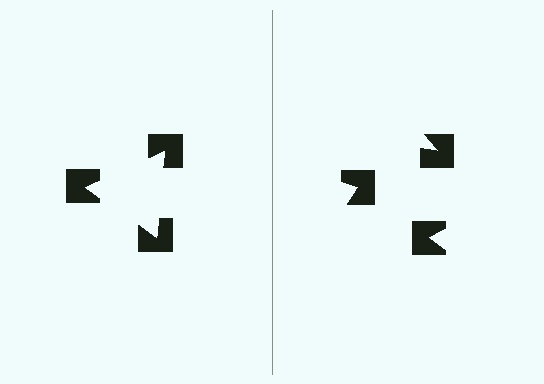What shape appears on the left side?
An illusory triangle.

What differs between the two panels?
The notched squares are positioned identically on both sides; only the wedge orientations differ. On the left they align to a triangle; on the right they are misaligned.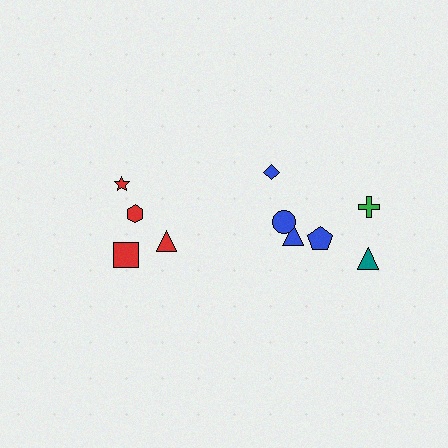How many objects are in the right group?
There are 6 objects.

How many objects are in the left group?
There are 4 objects.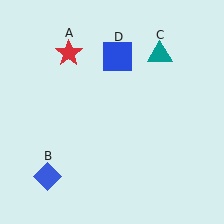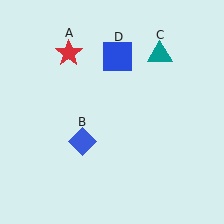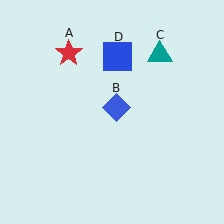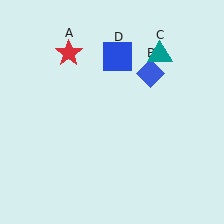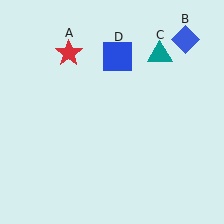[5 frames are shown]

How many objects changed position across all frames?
1 object changed position: blue diamond (object B).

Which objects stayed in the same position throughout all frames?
Red star (object A) and teal triangle (object C) and blue square (object D) remained stationary.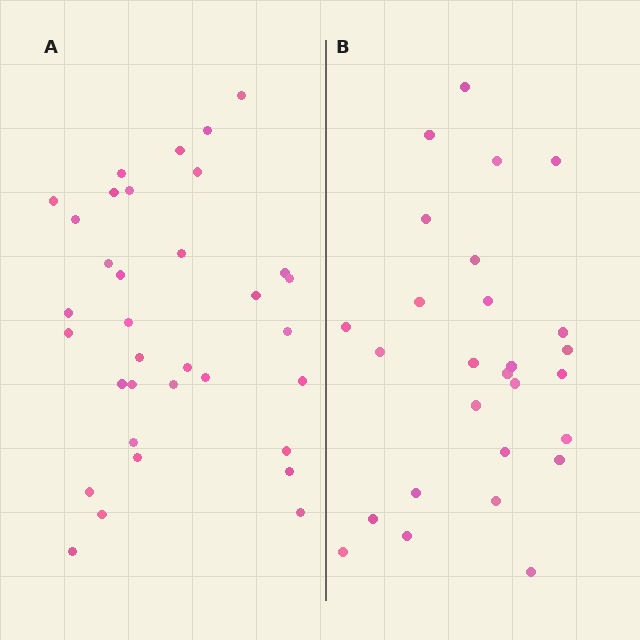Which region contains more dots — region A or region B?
Region A (the left region) has more dots.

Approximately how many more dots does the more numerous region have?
Region A has roughly 8 or so more dots than region B.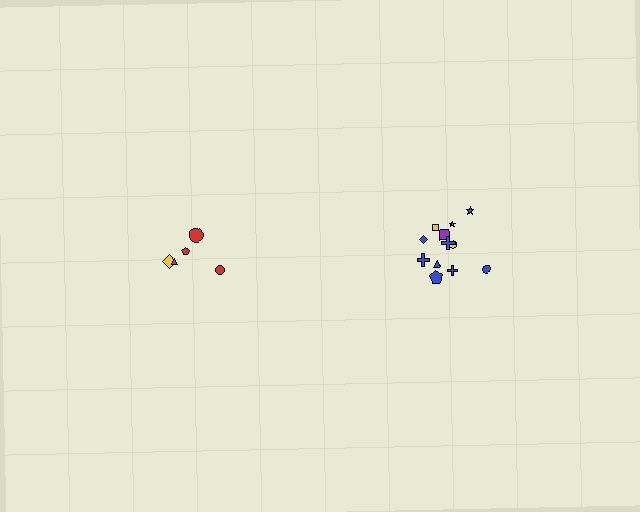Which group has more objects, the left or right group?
The right group.